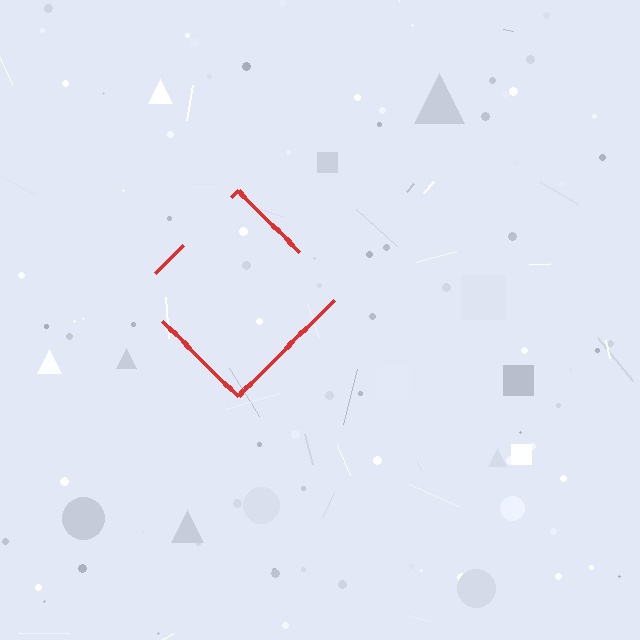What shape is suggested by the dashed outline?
The dashed outline suggests a diamond.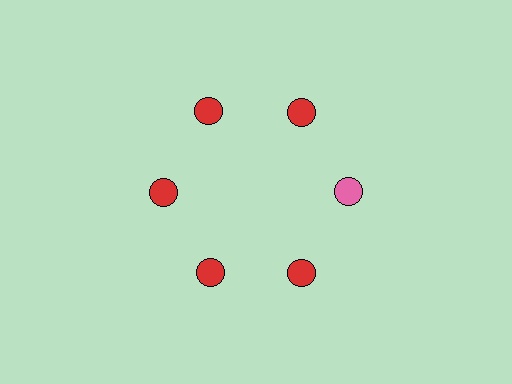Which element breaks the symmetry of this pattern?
The pink circle at roughly the 3 o'clock position breaks the symmetry. All other shapes are red circles.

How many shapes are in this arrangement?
There are 6 shapes arranged in a ring pattern.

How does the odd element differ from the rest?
It has a different color: pink instead of red.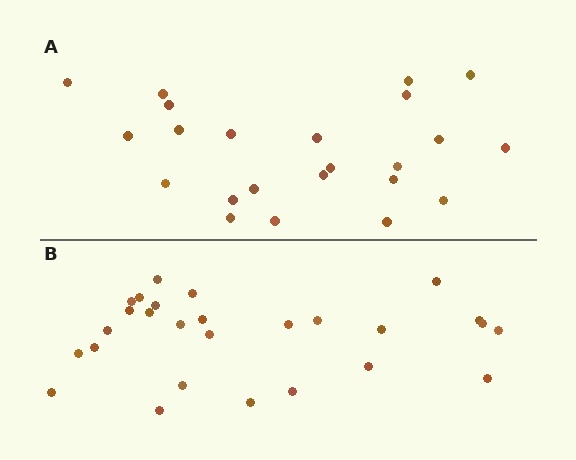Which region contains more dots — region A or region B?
Region B (the bottom region) has more dots.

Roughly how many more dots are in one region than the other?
Region B has about 4 more dots than region A.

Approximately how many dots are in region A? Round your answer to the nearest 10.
About 20 dots. (The exact count is 23, which rounds to 20.)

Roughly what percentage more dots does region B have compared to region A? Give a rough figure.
About 15% more.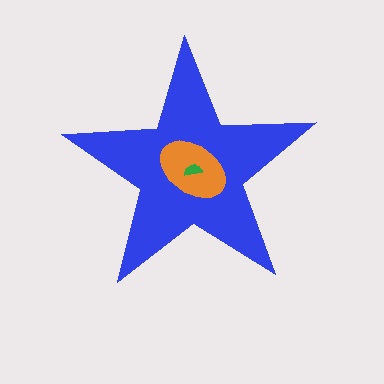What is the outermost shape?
The blue star.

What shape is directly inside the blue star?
The orange ellipse.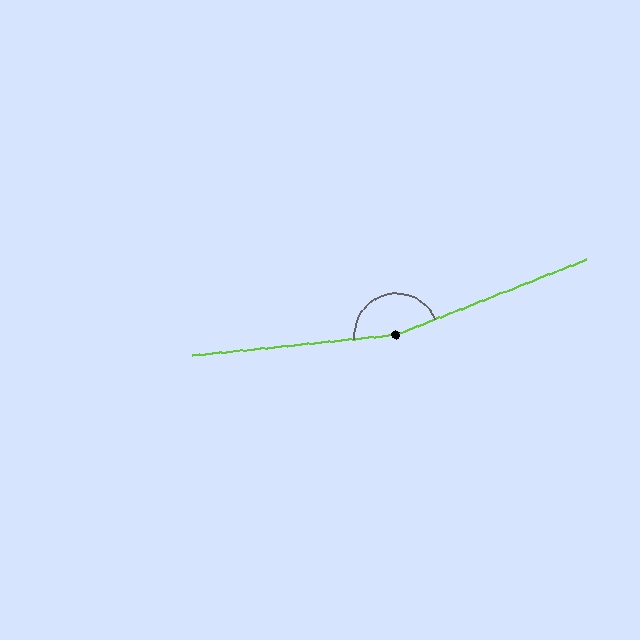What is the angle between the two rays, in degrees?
Approximately 164 degrees.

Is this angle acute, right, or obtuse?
It is obtuse.